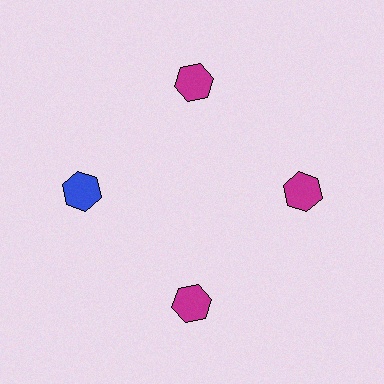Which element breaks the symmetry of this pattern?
The blue hexagon at roughly the 9 o'clock position breaks the symmetry. All other shapes are magenta hexagons.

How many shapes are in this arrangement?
There are 4 shapes arranged in a ring pattern.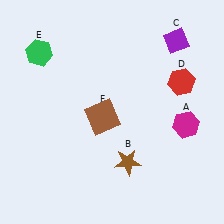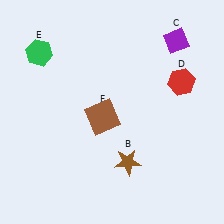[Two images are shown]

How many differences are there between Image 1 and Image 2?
There is 1 difference between the two images.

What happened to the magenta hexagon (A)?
The magenta hexagon (A) was removed in Image 2. It was in the bottom-right area of Image 1.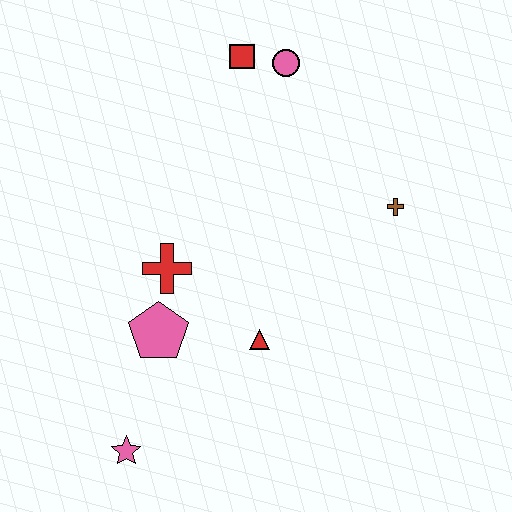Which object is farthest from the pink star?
The pink circle is farthest from the pink star.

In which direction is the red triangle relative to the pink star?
The red triangle is to the right of the pink star.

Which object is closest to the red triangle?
The pink pentagon is closest to the red triangle.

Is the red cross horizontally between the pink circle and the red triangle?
No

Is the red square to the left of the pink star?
No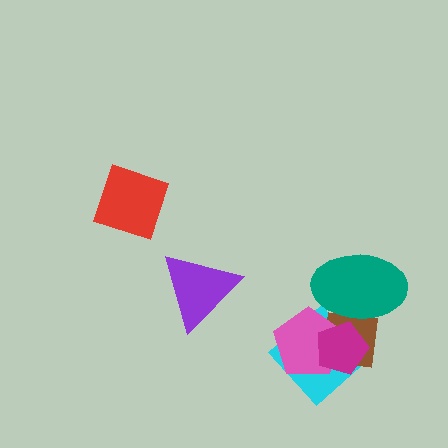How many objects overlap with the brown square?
4 objects overlap with the brown square.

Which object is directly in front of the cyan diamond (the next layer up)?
The brown square is directly in front of the cyan diamond.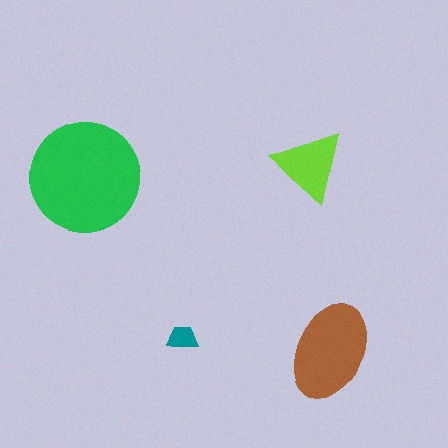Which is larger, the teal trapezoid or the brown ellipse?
The brown ellipse.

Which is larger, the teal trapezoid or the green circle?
The green circle.